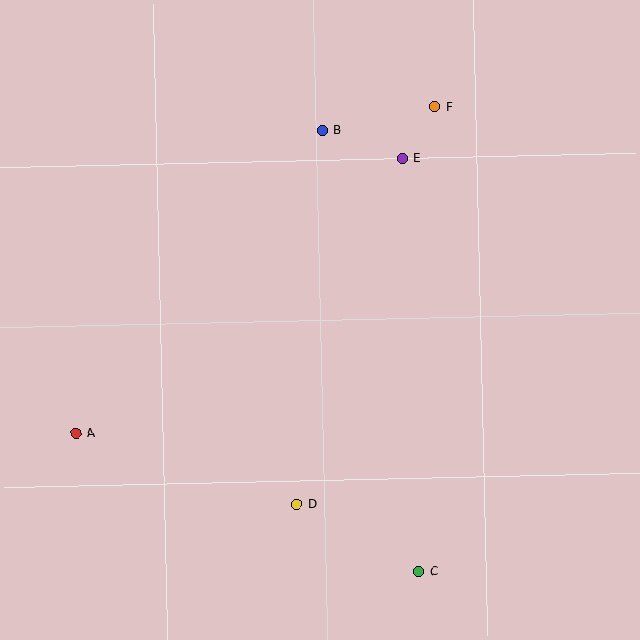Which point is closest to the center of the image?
Point E at (402, 158) is closest to the center.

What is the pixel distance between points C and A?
The distance between C and A is 370 pixels.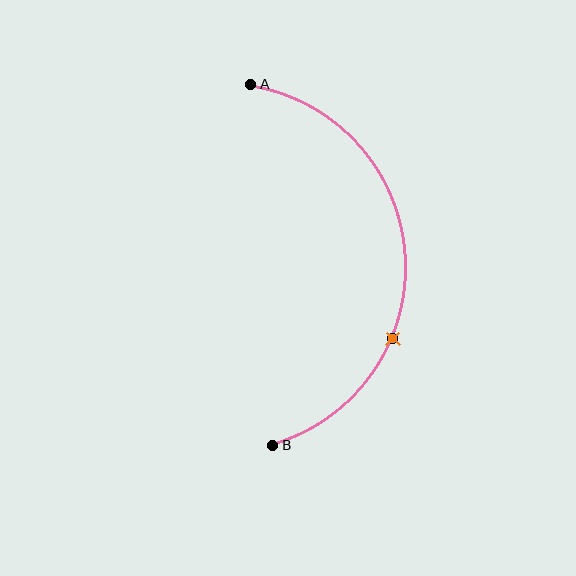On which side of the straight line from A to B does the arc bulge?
The arc bulges to the right of the straight line connecting A and B.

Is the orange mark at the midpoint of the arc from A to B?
No. The orange mark lies on the arc but is closer to endpoint B. The arc midpoint would be at the point on the curve equidistant along the arc from both A and B.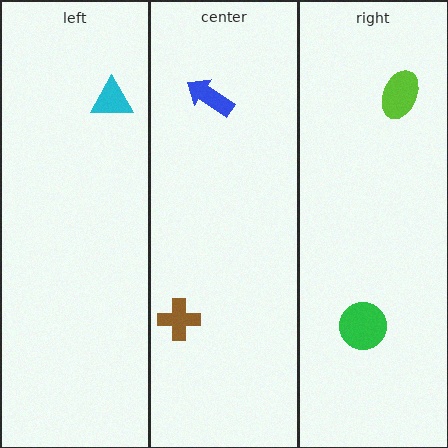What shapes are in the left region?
The cyan triangle.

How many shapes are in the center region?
2.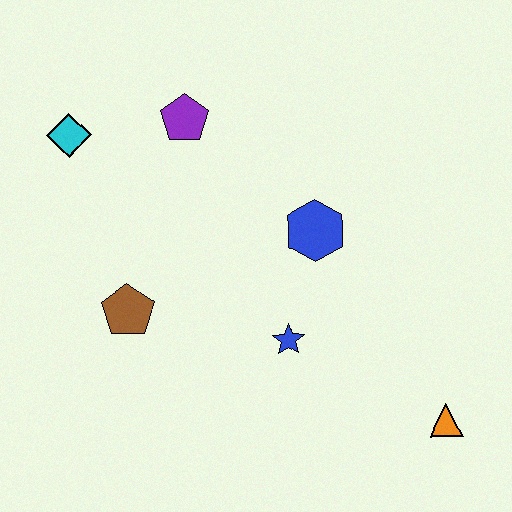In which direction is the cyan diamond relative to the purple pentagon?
The cyan diamond is to the left of the purple pentagon.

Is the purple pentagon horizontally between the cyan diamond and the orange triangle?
Yes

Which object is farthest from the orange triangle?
The cyan diamond is farthest from the orange triangle.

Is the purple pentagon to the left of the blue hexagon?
Yes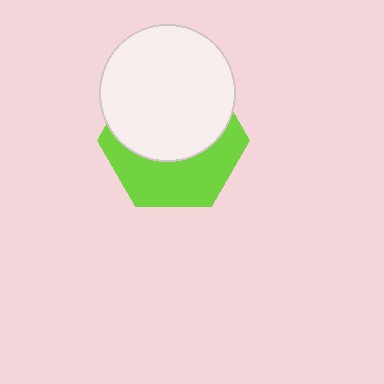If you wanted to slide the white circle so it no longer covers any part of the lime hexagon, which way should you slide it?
Slide it up — that is the most direct way to separate the two shapes.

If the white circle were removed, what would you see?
You would see the complete lime hexagon.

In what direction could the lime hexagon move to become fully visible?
The lime hexagon could move down. That would shift it out from behind the white circle entirely.